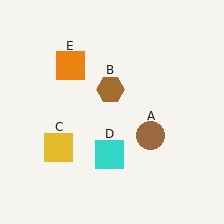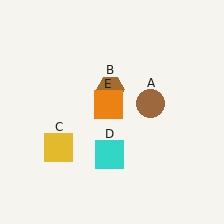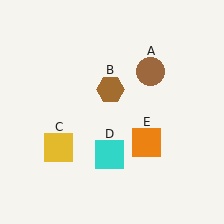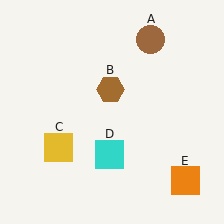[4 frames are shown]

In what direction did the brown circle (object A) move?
The brown circle (object A) moved up.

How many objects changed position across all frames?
2 objects changed position: brown circle (object A), orange square (object E).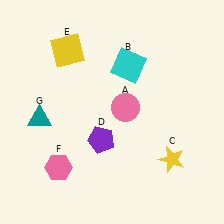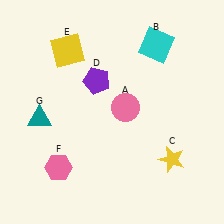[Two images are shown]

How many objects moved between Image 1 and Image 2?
2 objects moved between the two images.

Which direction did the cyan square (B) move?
The cyan square (B) moved right.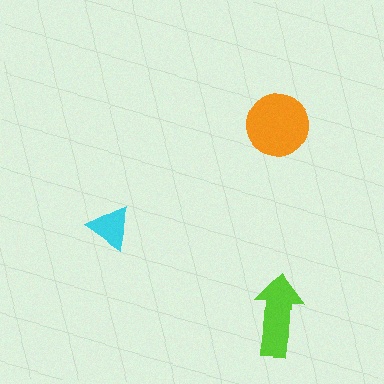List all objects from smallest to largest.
The cyan triangle, the lime arrow, the orange circle.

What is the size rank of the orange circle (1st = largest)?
1st.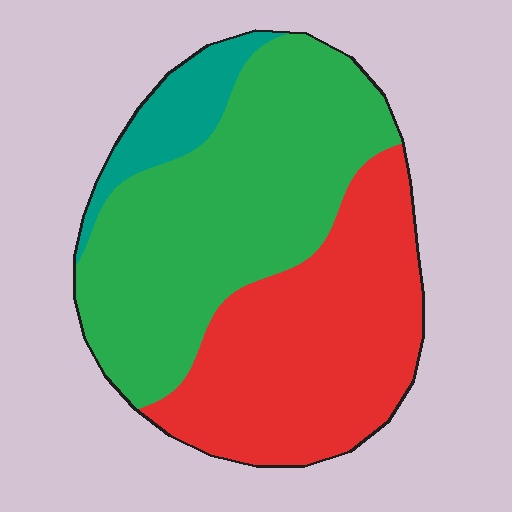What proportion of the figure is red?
Red covers around 40% of the figure.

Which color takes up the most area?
Green, at roughly 50%.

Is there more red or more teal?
Red.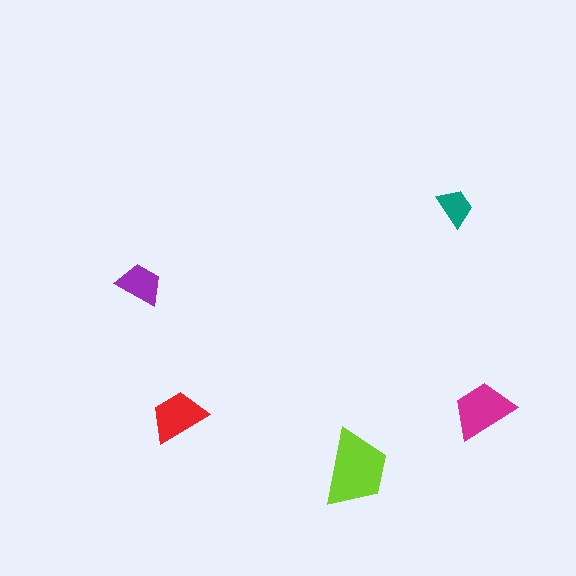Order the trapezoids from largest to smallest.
the lime one, the magenta one, the red one, the purple one, the teal one.